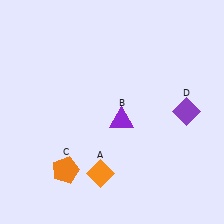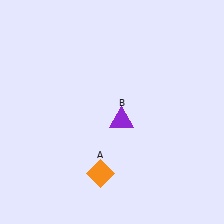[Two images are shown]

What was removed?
The orange pentagon (C), the purple diamond (D) were removed in Image 2.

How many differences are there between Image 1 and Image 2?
There are 2 differences between the two images.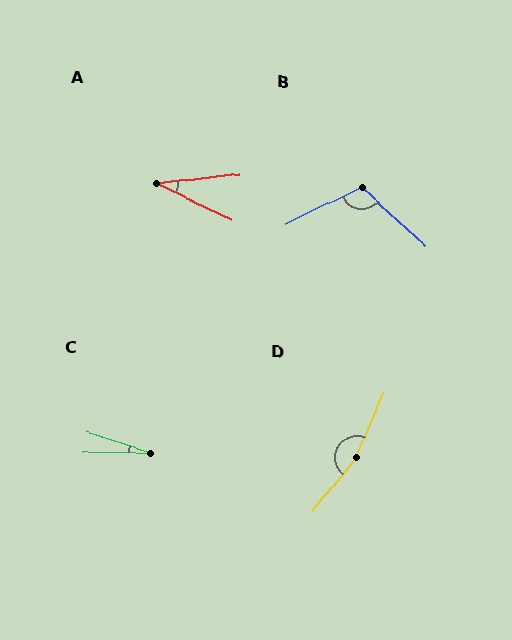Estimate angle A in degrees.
Approximately 32 degrees.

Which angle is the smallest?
C, at approximately 19 degrees.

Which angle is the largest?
D, at approximately 164 degrees.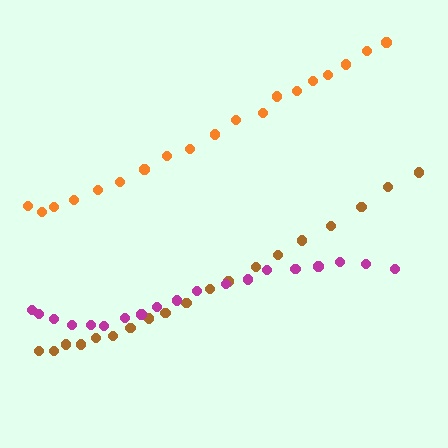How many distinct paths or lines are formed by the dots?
There are 3 distinct paths.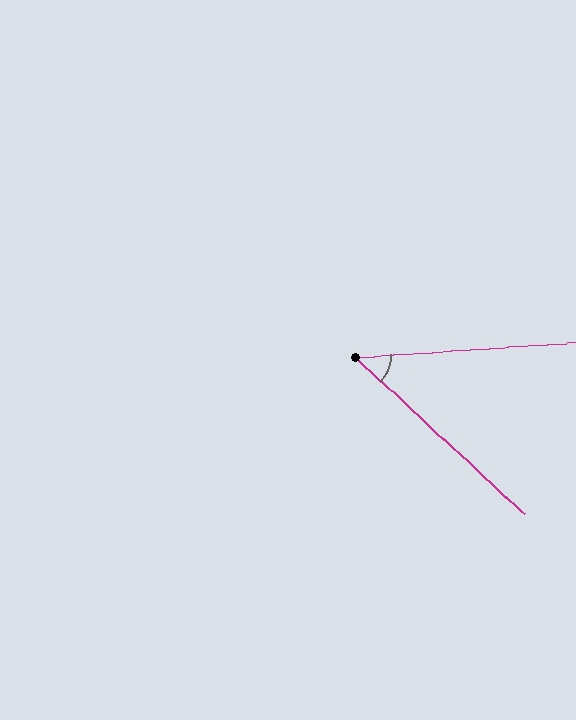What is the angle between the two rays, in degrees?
Approximately 47 degrees.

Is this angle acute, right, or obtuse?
It is acute.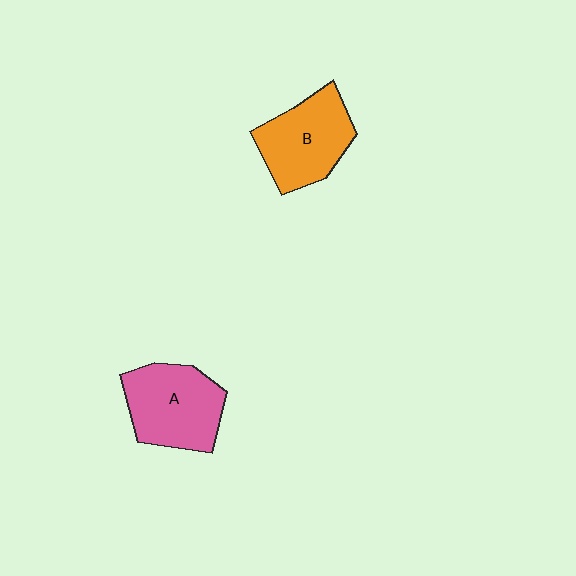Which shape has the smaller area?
Shape B (orange).